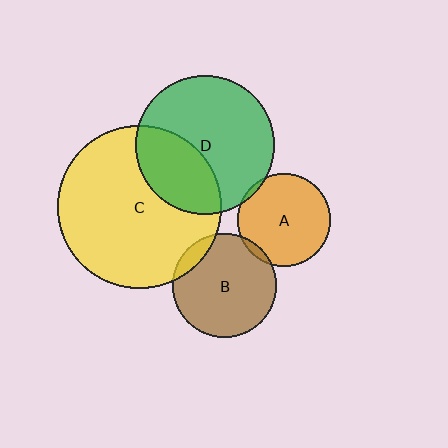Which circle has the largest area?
Circle C (yellow).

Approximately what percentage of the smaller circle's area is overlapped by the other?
Approximately 10%.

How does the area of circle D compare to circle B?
Approximately 1.8 times.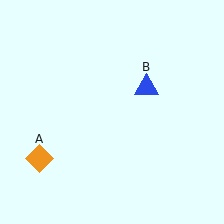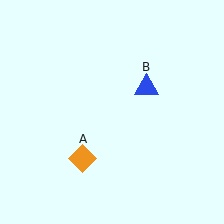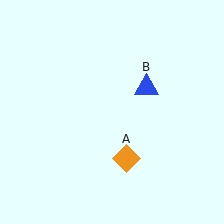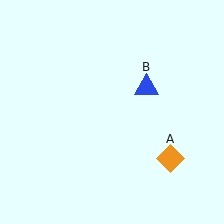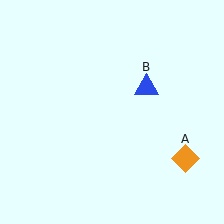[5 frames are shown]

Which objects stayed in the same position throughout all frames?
Blue triangle (object B) remained stationary.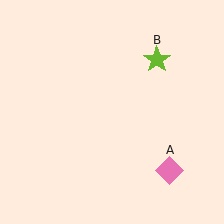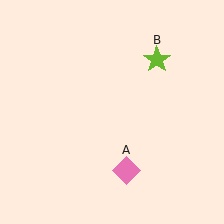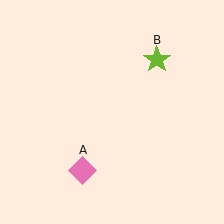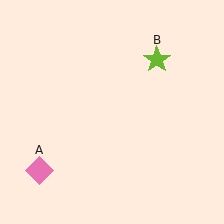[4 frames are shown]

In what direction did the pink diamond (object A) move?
The pink diamond (object A) moved left.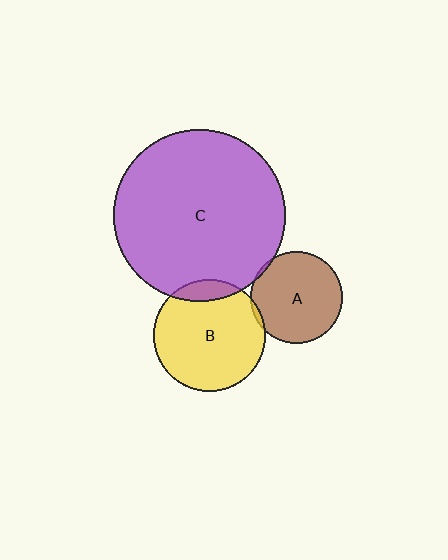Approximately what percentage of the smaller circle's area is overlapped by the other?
Approximately 10%.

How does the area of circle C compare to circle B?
Approximately 2.4 times.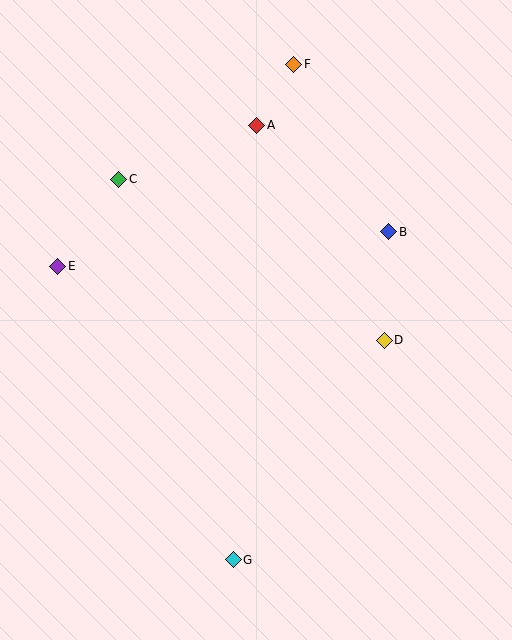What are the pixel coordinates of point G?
Point G is at (233, 560).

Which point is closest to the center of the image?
Point D at (384, 340) is closest to the center.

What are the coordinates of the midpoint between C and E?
The midpoint between C and E is at (88, 223).